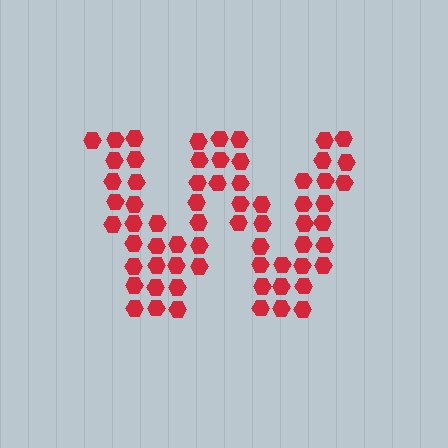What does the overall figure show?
The overall figure shows the letter W.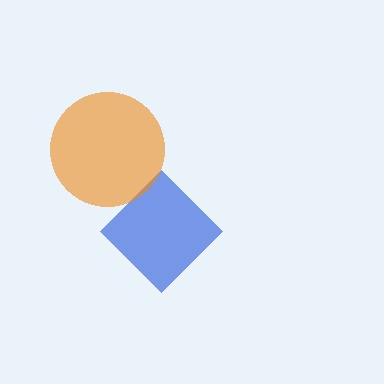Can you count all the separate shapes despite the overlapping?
Yes, there are 2 separate shapes.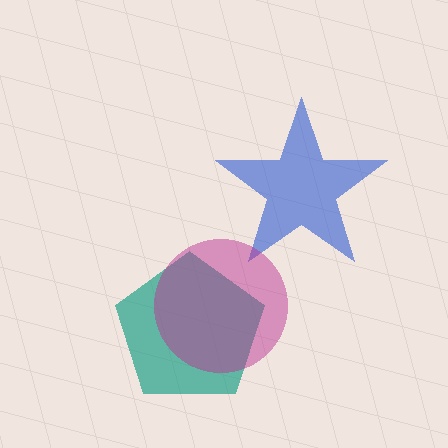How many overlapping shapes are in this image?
There are 3 overlapping shapes in the image.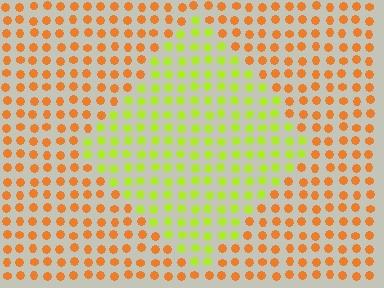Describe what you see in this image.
The image is filled with small orange elements in a uniform arrangement. A diamond-shaped region is visible where the elements are tinted to a slightly different hue, forming a subtle color boundary.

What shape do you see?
I see a diamond.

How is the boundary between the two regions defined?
The boundary is defined purely by a slight shift in hue (about 54 degrees). Spacing, size, and orientation are identical on both sides.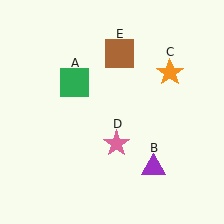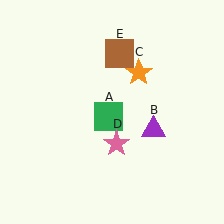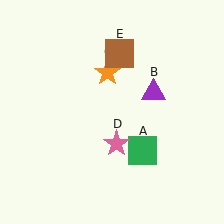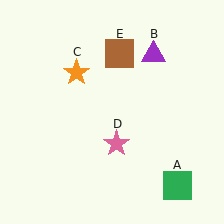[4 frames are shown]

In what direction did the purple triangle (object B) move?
The purple triangle (object B) moved up.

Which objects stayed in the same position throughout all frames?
Pink star (object D) and brown square (object E) remained stationary.